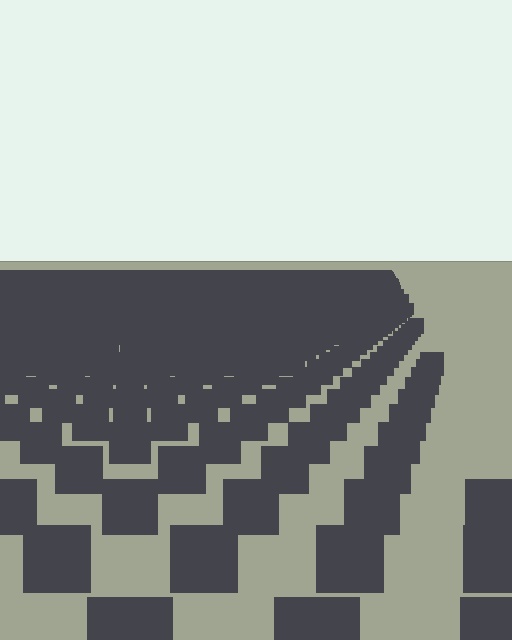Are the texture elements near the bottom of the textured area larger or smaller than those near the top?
Larger. Near the bottom, elements are closer to the viewer and appear at a bigger on-screen size.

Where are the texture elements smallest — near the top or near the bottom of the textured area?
Near the top.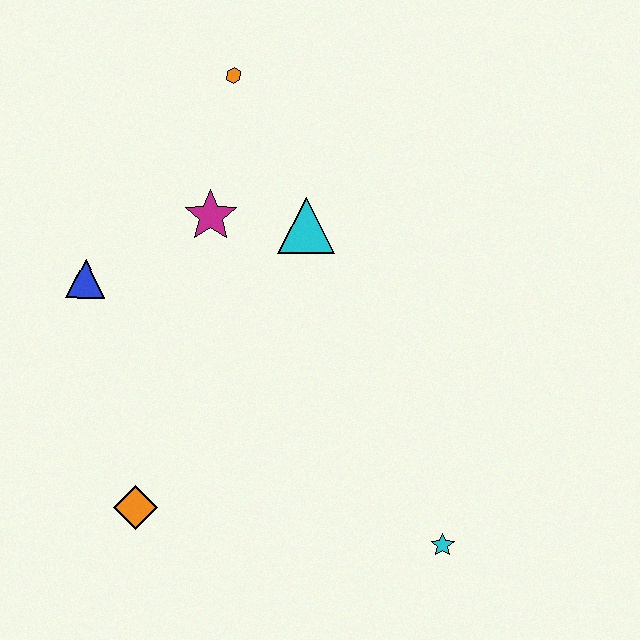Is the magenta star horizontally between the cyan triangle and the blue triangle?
Yes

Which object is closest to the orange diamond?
The blue triangle is closest to the orange diamond.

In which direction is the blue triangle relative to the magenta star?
The blue triangle is to the left of the magenta star.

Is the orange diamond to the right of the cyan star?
No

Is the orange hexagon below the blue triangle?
No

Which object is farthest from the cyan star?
The orange hexagon is farthest from the cyan star.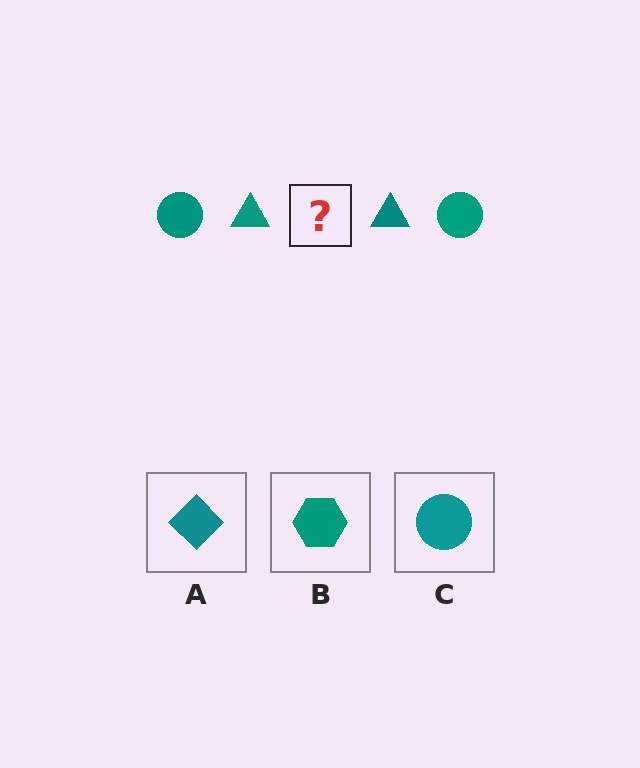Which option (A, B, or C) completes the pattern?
C.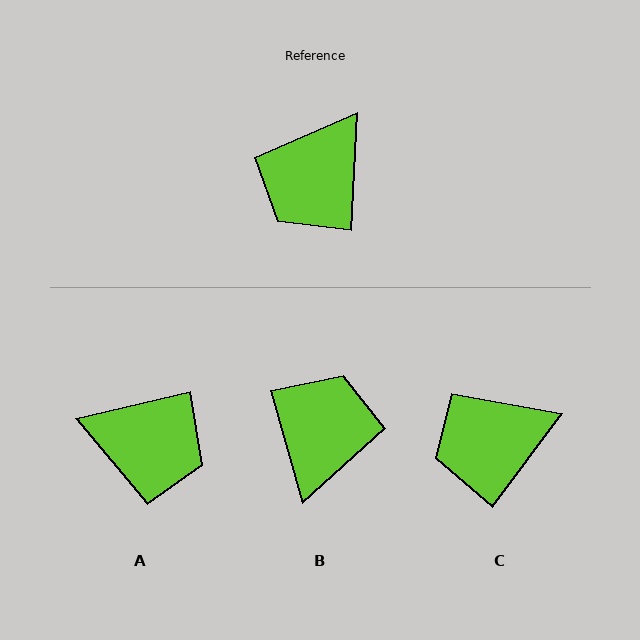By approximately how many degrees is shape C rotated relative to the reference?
Approximately 34 degrees clockwise.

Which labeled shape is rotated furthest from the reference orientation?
B, about 161 degrees away.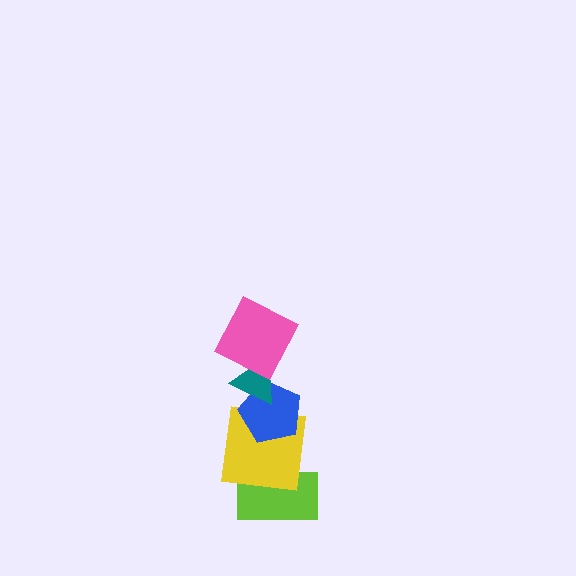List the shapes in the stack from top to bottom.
From top to bottom: the pink square, the teal triangle, the blue pentagon, the yellow square, the lime rectangle.